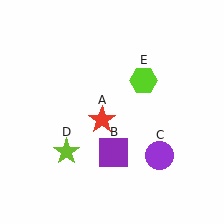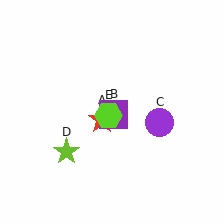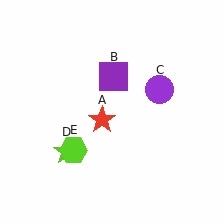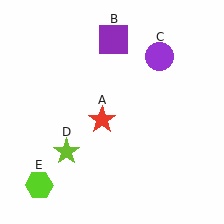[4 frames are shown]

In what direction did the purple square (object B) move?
The purple square (object B) moved up.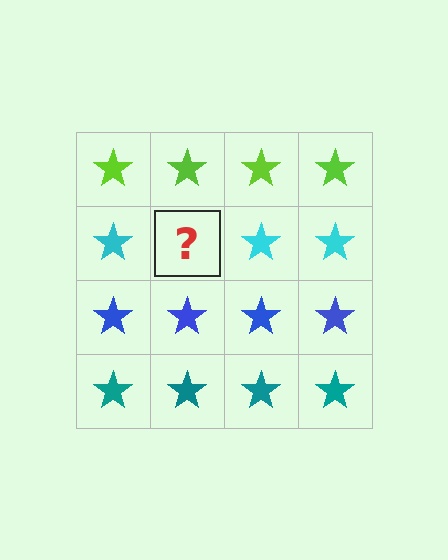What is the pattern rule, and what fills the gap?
The rule is that each row has a consistent color. The gap should be filled with a cyan star.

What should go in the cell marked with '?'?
The missing cell should contain a cyan star.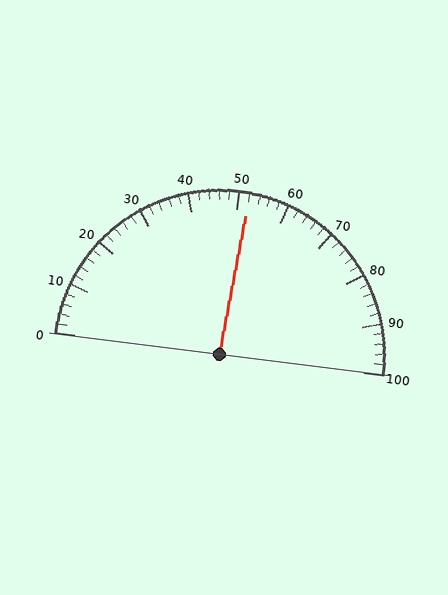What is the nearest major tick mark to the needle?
The nearest major tick mark is 50.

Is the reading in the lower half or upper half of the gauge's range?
The reading is in the upper half of the range (0 to 100).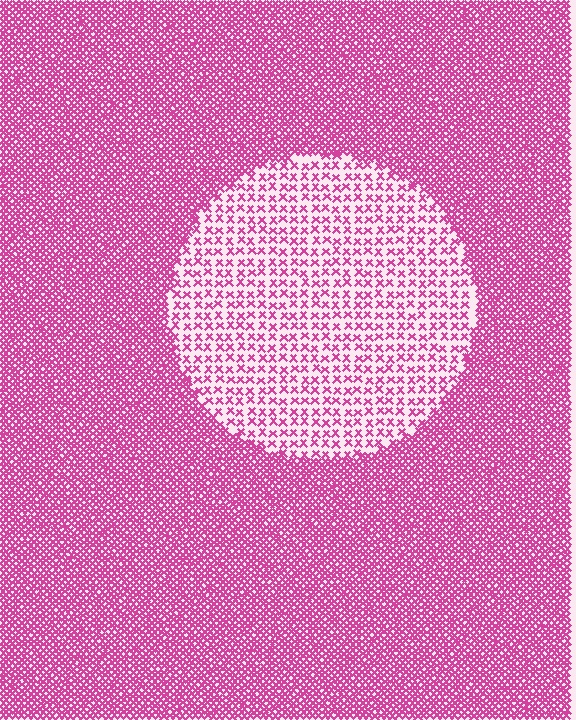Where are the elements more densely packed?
The elements are more densely packed outside the circle boundary.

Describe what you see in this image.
The image contains small magenta elements arranged at two different densities. A circle-shaped region is visible where the elements are less densely packed than the surrounding area.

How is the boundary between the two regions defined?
The boundary is defined by a change in element density (approximately 3.0x ratio). All elements are the same color, size, and shape.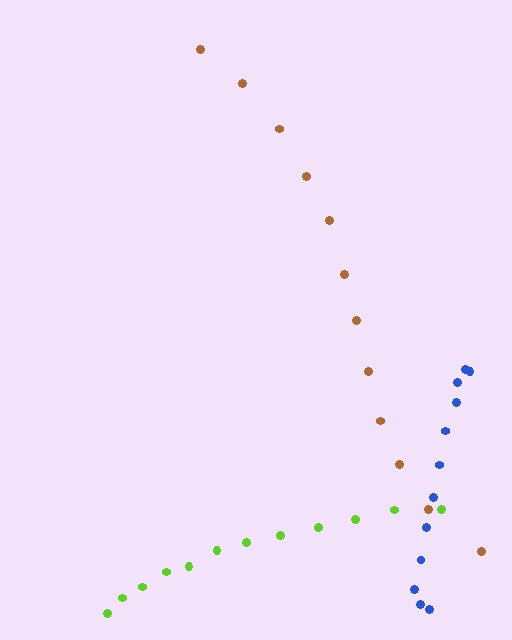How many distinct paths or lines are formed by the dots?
There are 3 distinct paths.